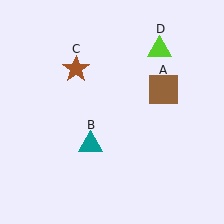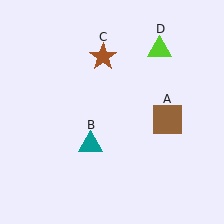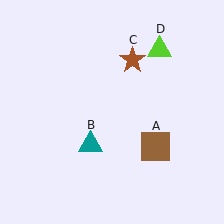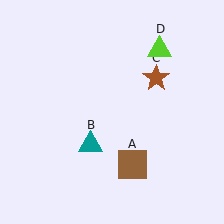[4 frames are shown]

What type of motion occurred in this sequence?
The brown square (object A), brown star (object C) rotated clockwise around the center of the scene.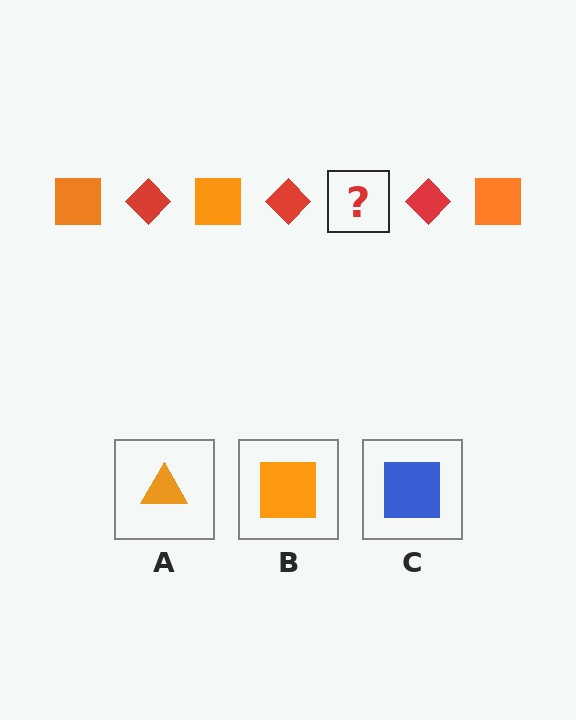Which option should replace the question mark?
Option B.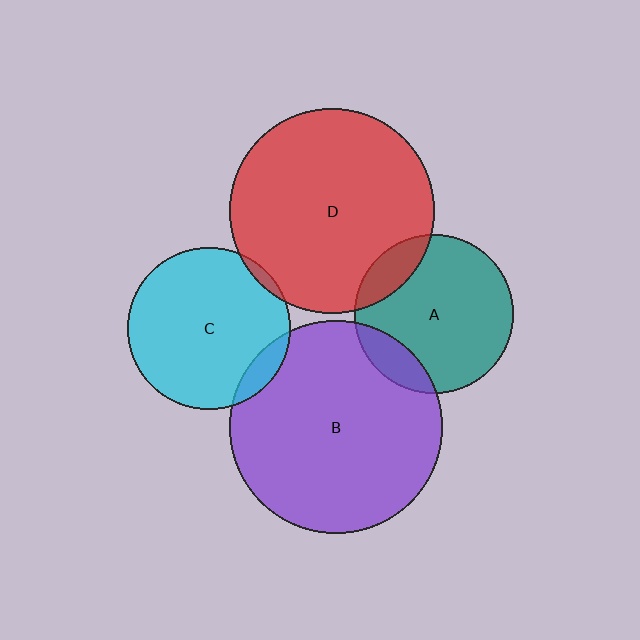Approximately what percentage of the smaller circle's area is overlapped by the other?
Approximately 15%.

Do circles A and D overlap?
Yes.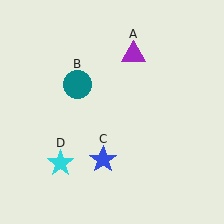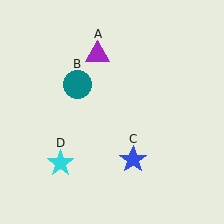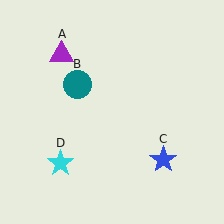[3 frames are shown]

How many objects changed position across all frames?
2 objects changed position: purple triangle (object A), blue star (object C).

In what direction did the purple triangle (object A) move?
The purple triangle (object A) moved left.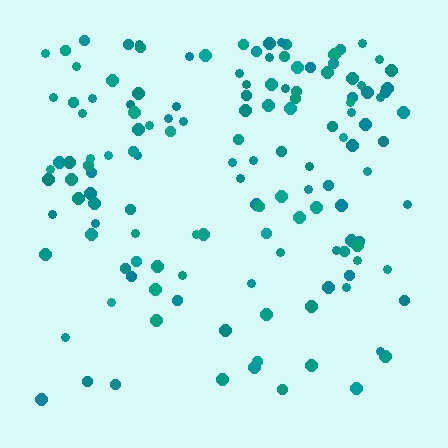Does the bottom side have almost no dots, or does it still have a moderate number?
Still a moderate number, just noticeably fewer than the top.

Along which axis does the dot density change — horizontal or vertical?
Vertical.